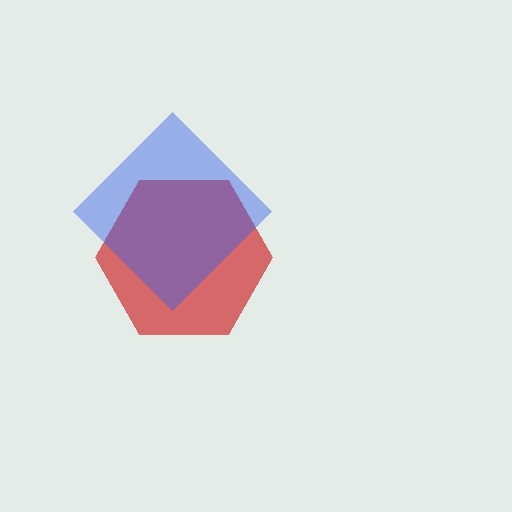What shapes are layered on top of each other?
The layered shapes are: a red hexagon, a blue diamond.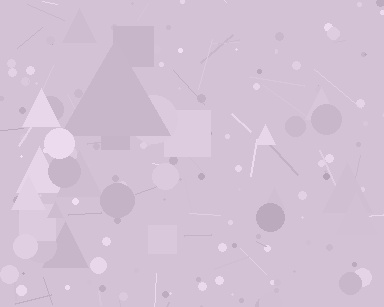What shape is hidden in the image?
A triangle is hidden in the image.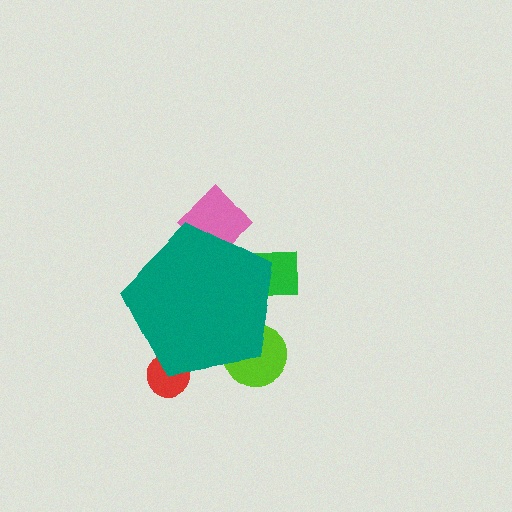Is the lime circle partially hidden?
Yes, the lime circle is partially hidden behind the teal pentagon.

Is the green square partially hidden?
Yes, the green square is partially hidden behind the teal pentagon.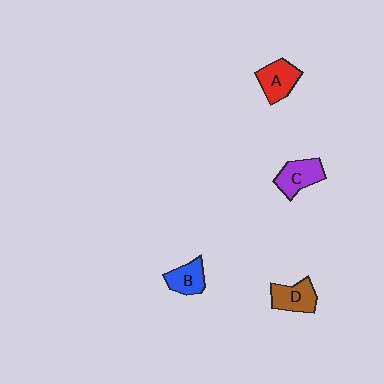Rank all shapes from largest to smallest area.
From largest to smallest: C (purple), A (red), D (brown), B (blue).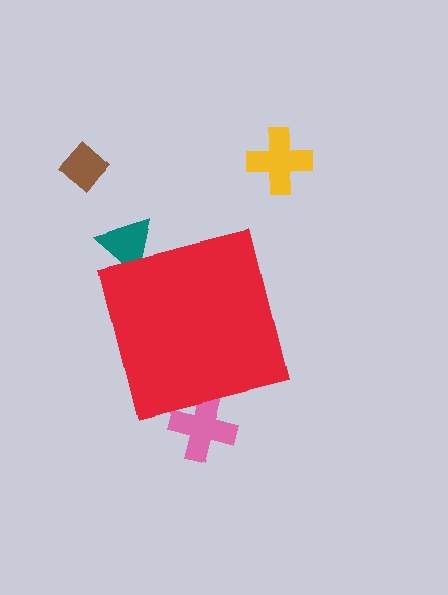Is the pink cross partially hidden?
Yes, the pink cross is partially hidden behind the red square.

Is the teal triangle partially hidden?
Yes, the teal triangle is partially hidden behind the red square.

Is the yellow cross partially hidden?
No, the yellow cross is fully visible.